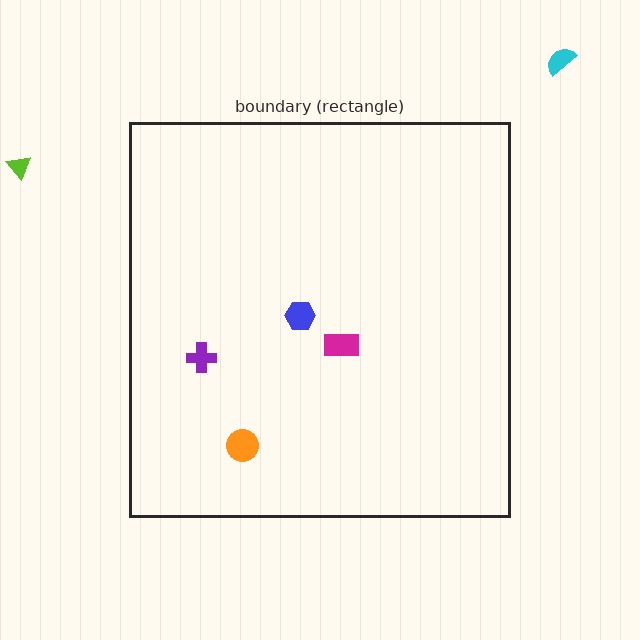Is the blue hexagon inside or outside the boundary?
Inside.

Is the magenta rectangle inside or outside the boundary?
Inside.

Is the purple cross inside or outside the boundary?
Inside.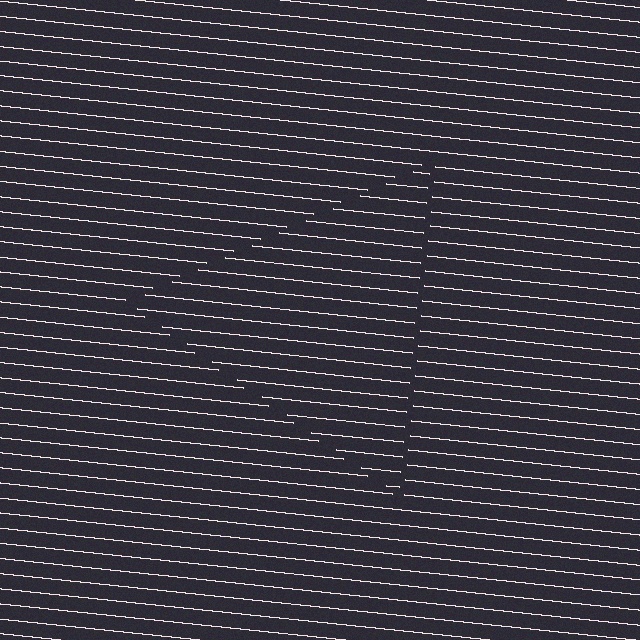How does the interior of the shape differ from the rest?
The interior of the shape contains the same grating, shifted by half a period — the contour is defined by the phase discontinuity where line-ends from the inner and outer gratings abut.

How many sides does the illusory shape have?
3 sides — the line-ends trace a triangle.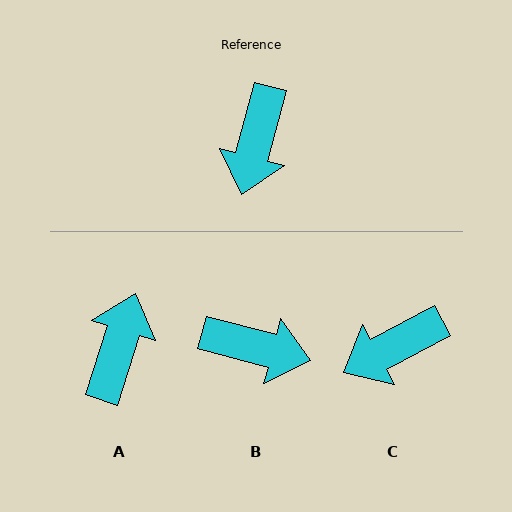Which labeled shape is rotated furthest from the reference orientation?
A, about 177 degrees away.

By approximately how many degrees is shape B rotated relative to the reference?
Approximately 90 degrees counter-clockwise.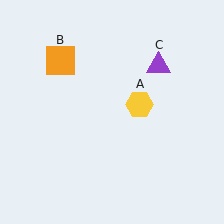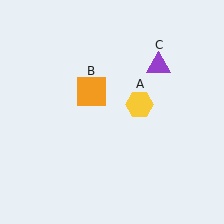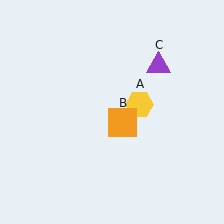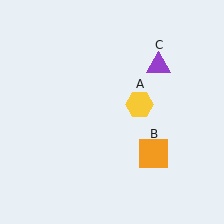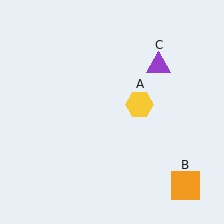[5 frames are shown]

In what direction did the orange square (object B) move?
The orange square (object B) moved down and to the right.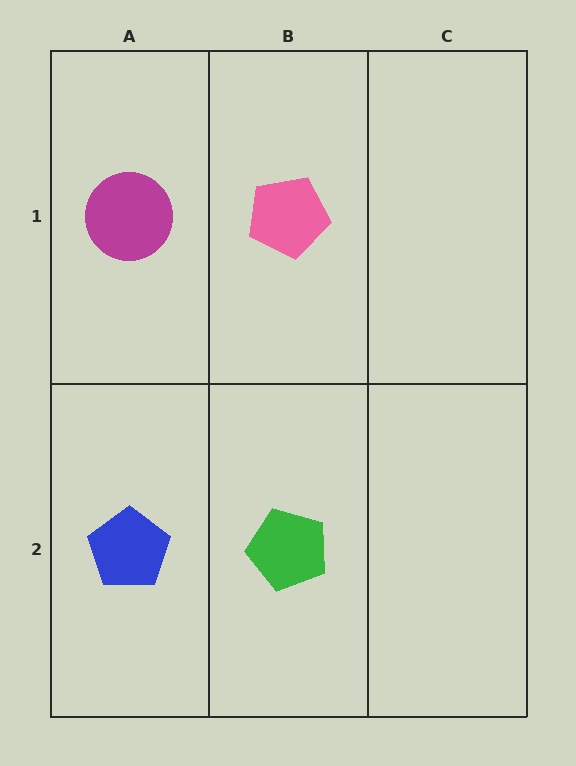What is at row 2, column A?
A blue pentagon.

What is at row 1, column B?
A pink pentagon.